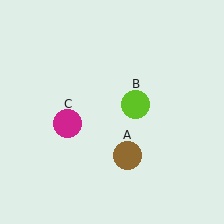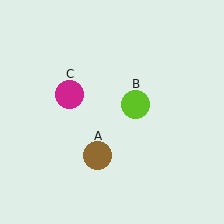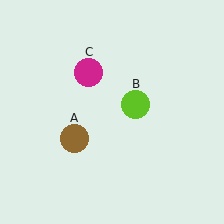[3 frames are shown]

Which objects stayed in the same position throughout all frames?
Lime circle (object B) remained stationary.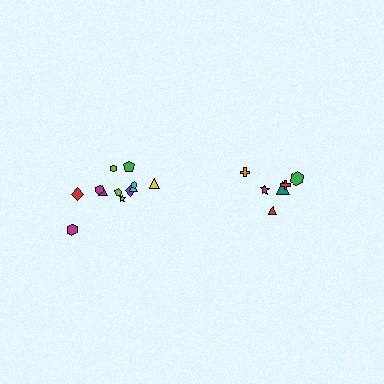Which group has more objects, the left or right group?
The left group.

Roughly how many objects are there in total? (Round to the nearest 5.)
Roughly 20 objects in total.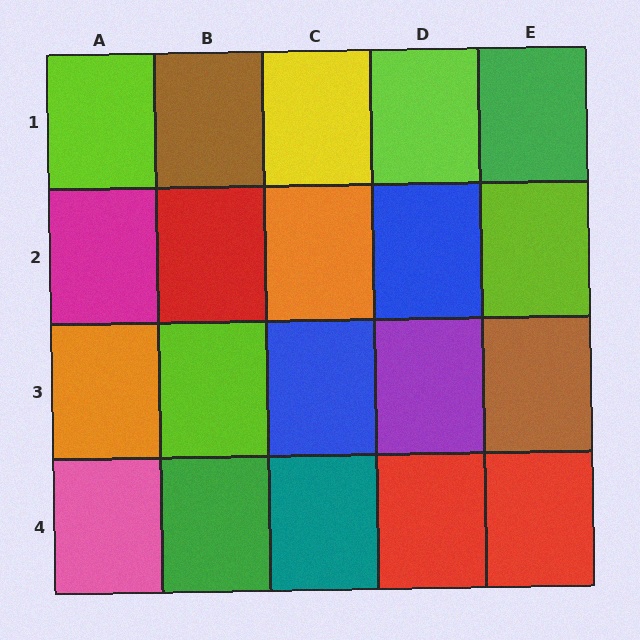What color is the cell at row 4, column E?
Red.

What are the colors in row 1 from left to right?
Lime, brown, yellow, lime, green.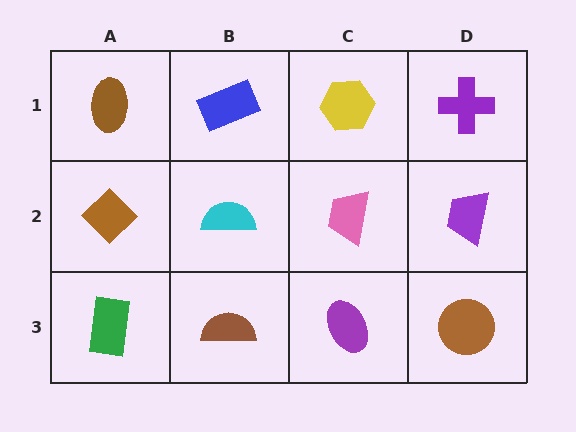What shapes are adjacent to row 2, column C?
A yellow hexagon (row 1, column C), a purple ellipse (row 3, column C), a cyan semicircle (row 2, column B), a purple trapezoid (row 2, column D).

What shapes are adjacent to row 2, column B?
A blue rectangle (row 1, column B), a brown semicircle (row 3, column B), a brown diamond (row 2, column A), a pink trapezoid (row 2, column C).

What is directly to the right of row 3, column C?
A brown circle.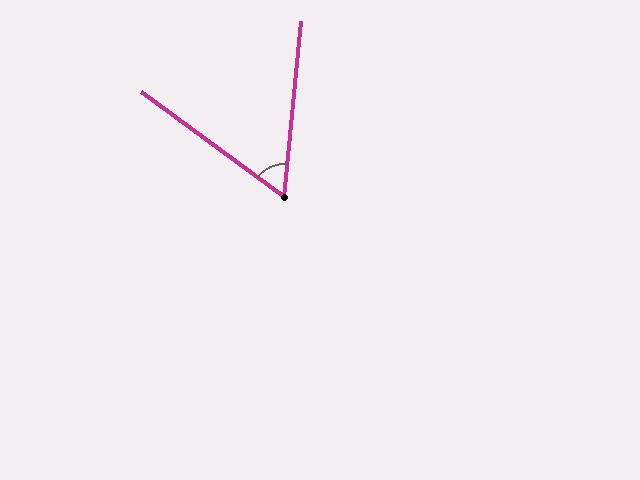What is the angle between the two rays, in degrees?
Approximately 59 degrees.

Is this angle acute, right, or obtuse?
It is acute.